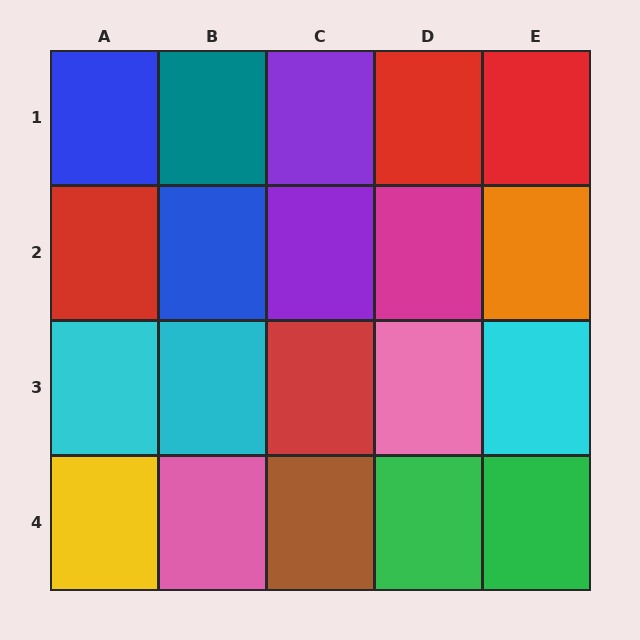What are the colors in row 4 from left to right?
Yellow, pink, brown, green, green.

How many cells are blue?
2 cells are blue.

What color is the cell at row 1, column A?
Blue.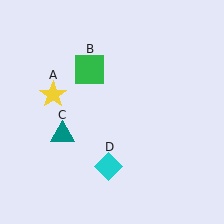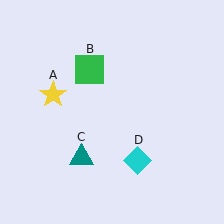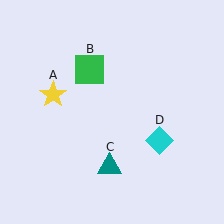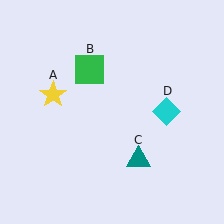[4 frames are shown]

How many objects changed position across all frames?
2 objects changed position: teal triangle (object C), cyan diamond (object D).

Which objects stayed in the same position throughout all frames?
Yellow star (object A) and green square (object B) remained stationary.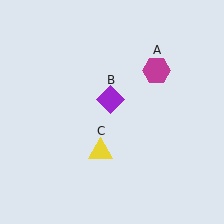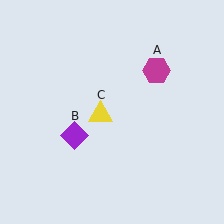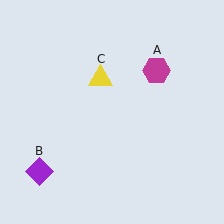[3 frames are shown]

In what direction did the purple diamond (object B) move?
The purple diamond (object B) moved down and to the left.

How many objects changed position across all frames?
2 objects changed position: purple diamond (object B), yellow triangle (object C).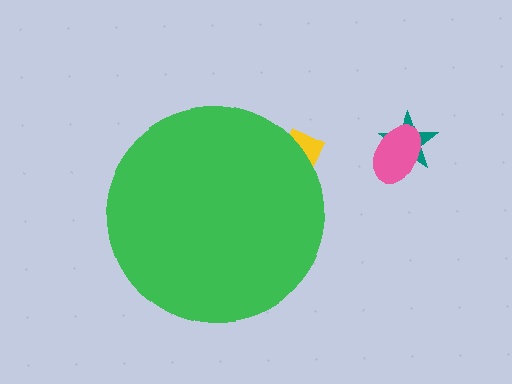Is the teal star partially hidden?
No, the teal star is fully visible.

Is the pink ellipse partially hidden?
No, the pink ellipse is fully visible.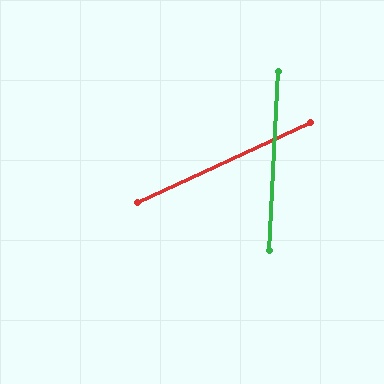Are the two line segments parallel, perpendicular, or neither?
Neither parallel nor perpendicular — they differ by about 62°.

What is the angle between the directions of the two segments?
Approximately 62 degrees.